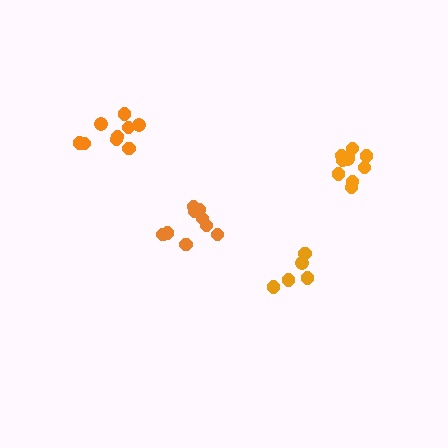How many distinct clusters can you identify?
There are 4 distinct clusters.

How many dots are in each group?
Group 1: 10 dots, Group 2: 9 dots, Group 3: 6 dots, Group 4: 9 dots (34 total).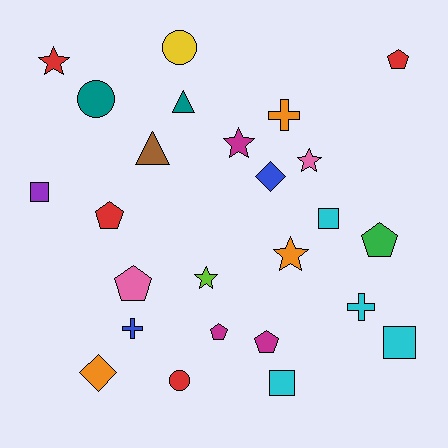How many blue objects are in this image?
There are 2 blue objects.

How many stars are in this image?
There are 5 stars.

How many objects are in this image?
There are 25 objects.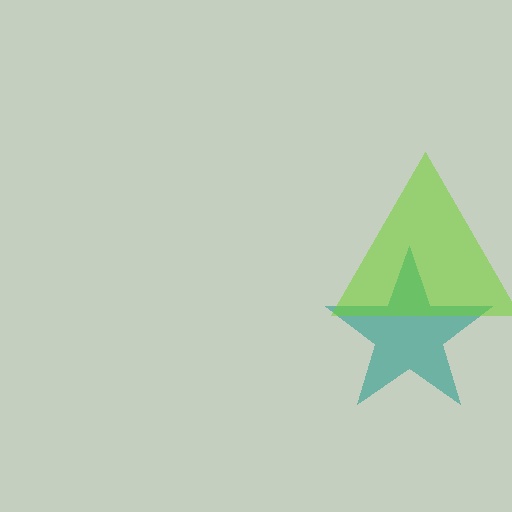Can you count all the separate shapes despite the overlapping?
Yes, there are 2 separate shapes.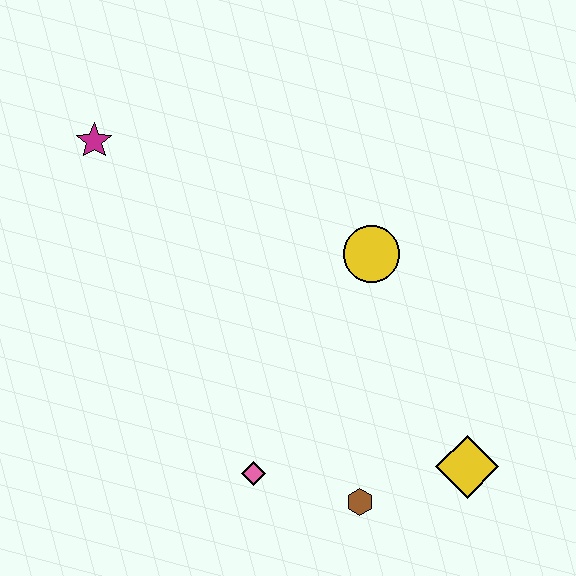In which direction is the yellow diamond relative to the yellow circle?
The yellow diamond is below the yellow circle.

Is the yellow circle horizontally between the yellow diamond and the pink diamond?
Yes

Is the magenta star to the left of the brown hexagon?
Yes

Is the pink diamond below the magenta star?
Yes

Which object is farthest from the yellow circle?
The magenta star is farthest from the yellow circle.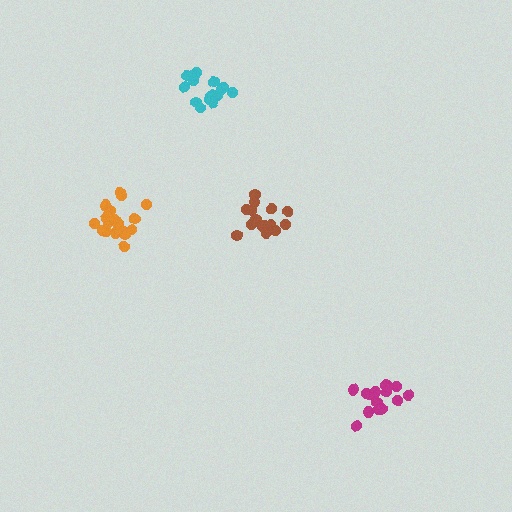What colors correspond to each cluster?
The clusters are colored: magenta, brown, cyan, orange.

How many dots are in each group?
Group 1: 15 dots, Group 2: 17 dots, Group 3: 17 dots, Group 4: 20 dots (69 total).